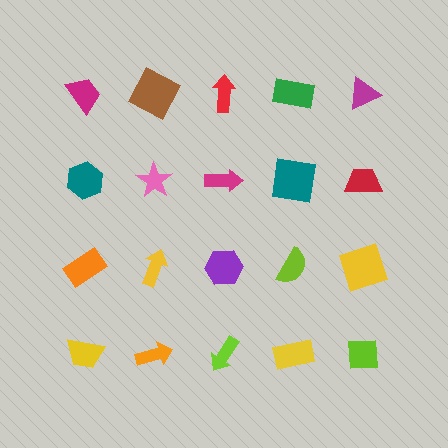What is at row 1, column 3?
A red arrow.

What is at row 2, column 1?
A teal hexagon.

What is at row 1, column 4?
A green rectangle.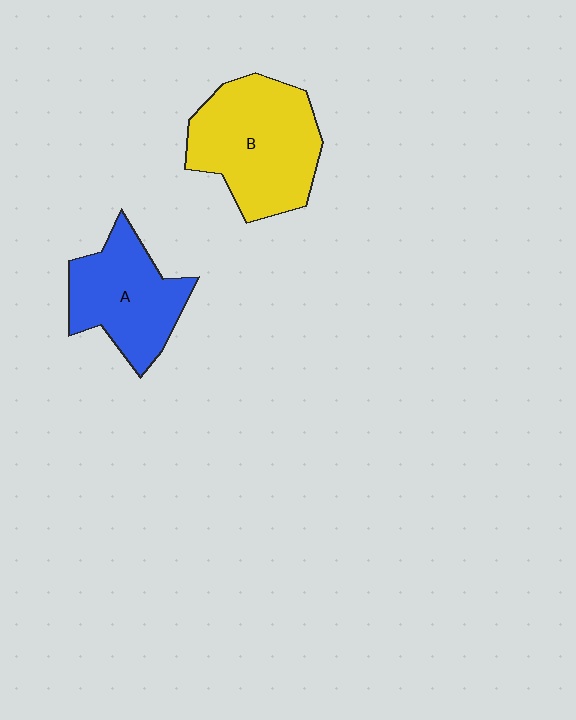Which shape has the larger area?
Shape B (yellow).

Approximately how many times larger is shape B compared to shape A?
Approximately 1.3 times.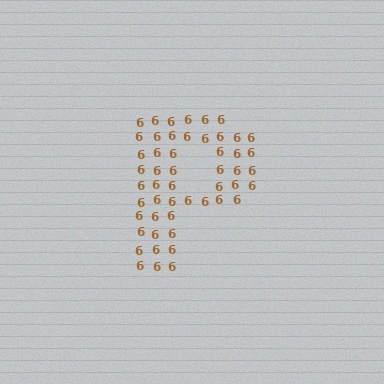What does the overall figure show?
The overall figure shows the letter P.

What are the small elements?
The small elements are digit 6's.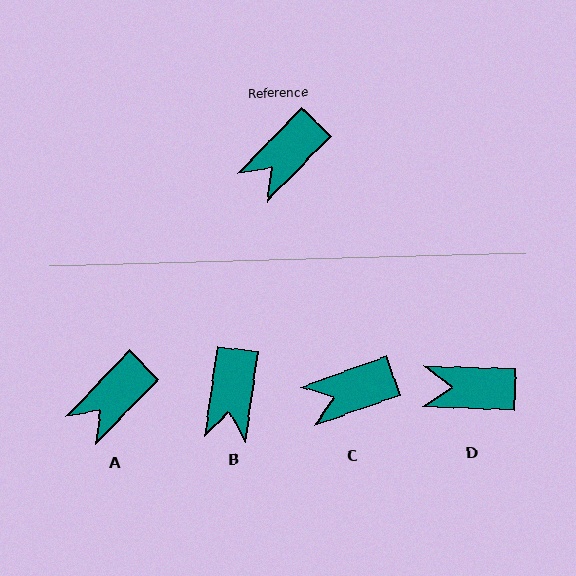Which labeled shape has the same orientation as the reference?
A.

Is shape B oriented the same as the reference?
No, it is off by about 36 degrees.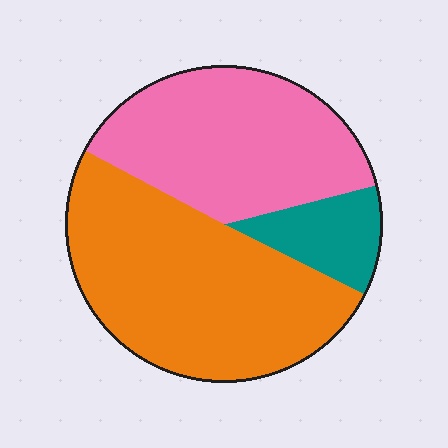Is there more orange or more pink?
Orange.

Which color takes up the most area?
Orange, at roughly 50%.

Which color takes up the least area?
Teal, at roughly 10%.